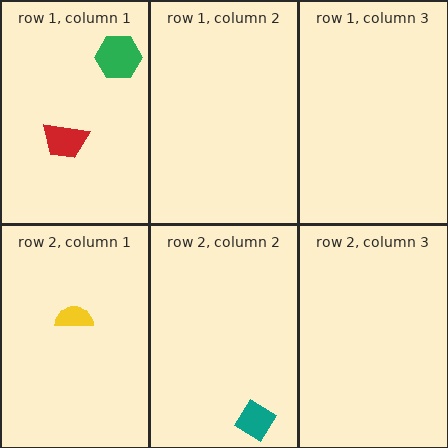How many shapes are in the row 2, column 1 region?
1.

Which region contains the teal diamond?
The row 2, column 2 region.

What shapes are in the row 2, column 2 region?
The teal diamond.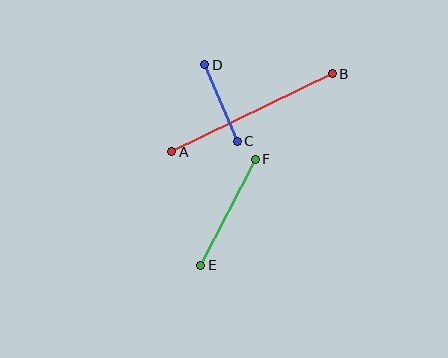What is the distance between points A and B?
The distance is approximately 179 pixels.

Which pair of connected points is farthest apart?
Points A and B are farthest apart.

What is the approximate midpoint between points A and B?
The midpoint is at approximately (252, 113) pixels.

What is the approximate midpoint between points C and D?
The midpoint is at approximately (221, 103) pixels.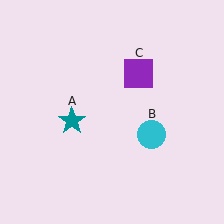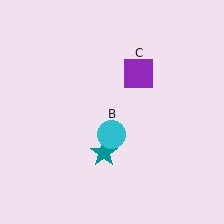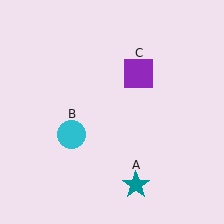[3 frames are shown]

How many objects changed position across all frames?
2 objects changed position: teal star (object A), cyan circle (object B).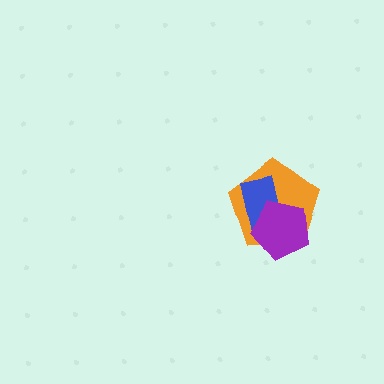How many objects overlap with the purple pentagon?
2 objects overlap with the purple pentagon.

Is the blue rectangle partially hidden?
Yes, it is partially covered by another shape.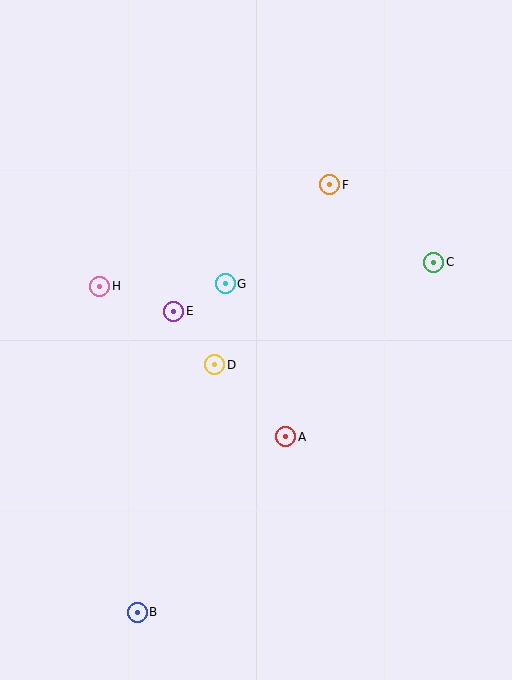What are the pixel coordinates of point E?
Point E is at (174, 311).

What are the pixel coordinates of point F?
Point F is at (330, 185).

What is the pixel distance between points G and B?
The distance between G and B is 340 pixels.